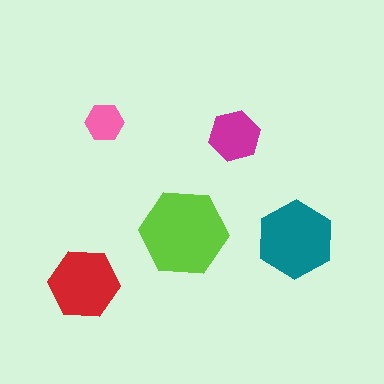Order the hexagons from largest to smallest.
the lime one, the teal one, the red one, the magenta one, the pink one.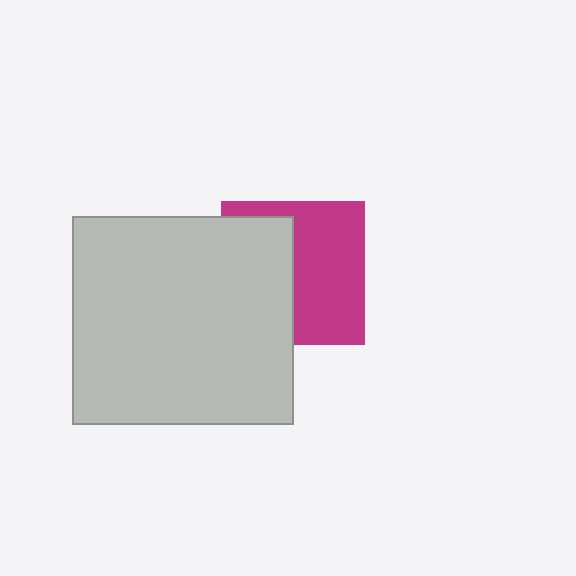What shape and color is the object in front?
The object in front is a light gray rectangle.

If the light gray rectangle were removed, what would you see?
You would see the complete magenta square.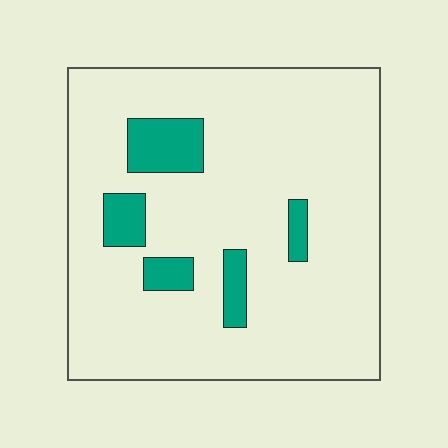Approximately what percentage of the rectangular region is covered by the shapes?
Approximately 10%.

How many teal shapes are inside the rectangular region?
5.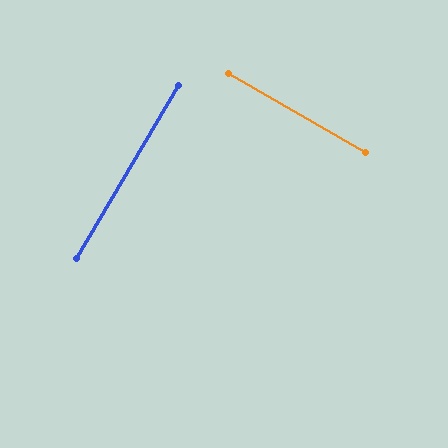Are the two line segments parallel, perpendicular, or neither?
Perpendicular — they meet at approximately 90°.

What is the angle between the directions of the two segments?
Approximately 90 degrees.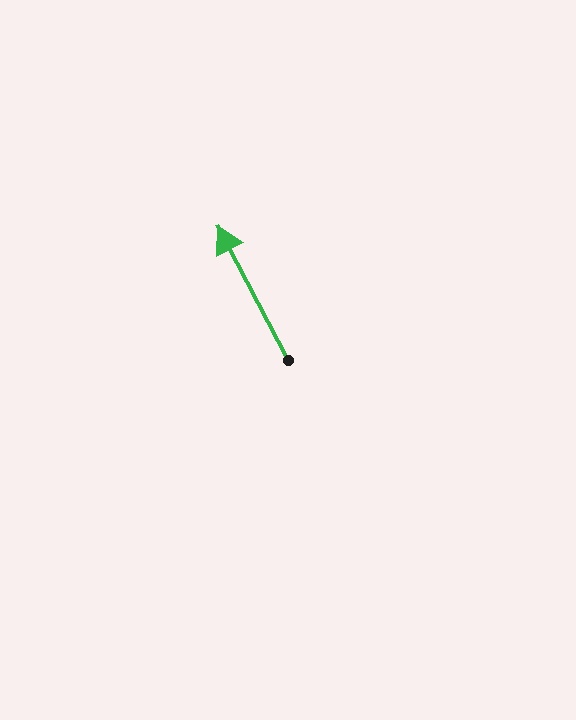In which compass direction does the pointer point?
Northwest.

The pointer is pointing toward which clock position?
Roughly 11 o'clock.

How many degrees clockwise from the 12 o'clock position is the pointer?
Approximately 332 degrees.